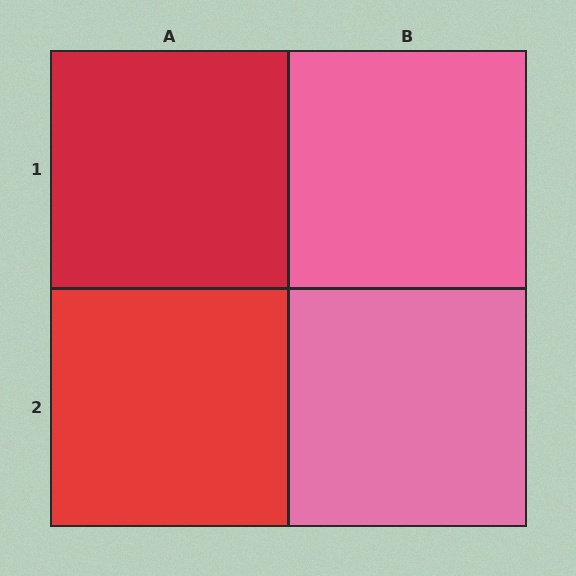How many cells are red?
2 cells are red.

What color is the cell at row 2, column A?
Red.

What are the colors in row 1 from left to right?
Red, pink.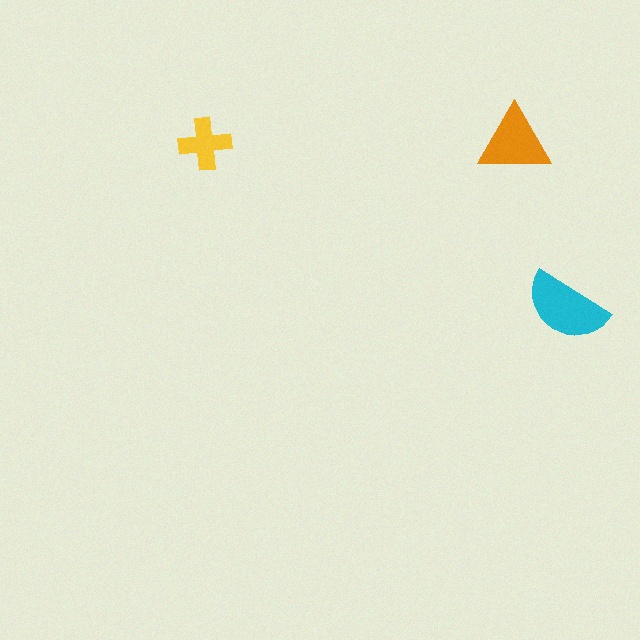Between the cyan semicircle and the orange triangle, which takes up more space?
The cyan semicircle.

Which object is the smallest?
The yellow cross.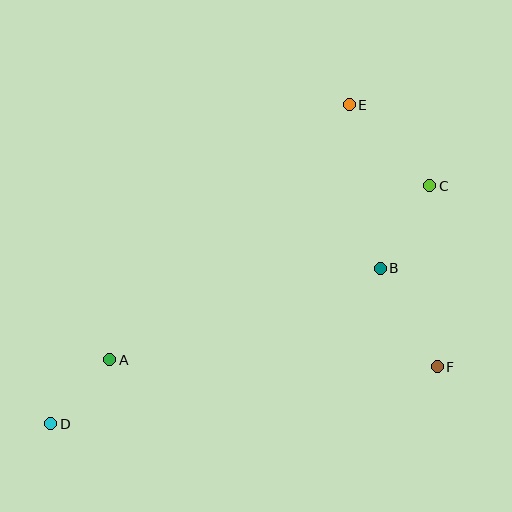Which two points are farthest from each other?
Points C and D are farthest from each other.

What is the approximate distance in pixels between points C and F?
The distance between C and F is approximately 181 pixels.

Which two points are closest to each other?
Points A and D are closest to each other.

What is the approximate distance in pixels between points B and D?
The distance between B and D is approximately 365 pixels.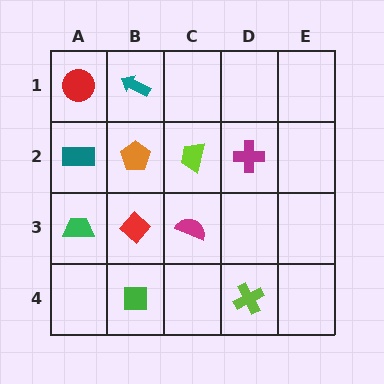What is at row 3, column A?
A green trapezoid.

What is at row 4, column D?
A lime cross.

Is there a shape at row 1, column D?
No, that cell is empty.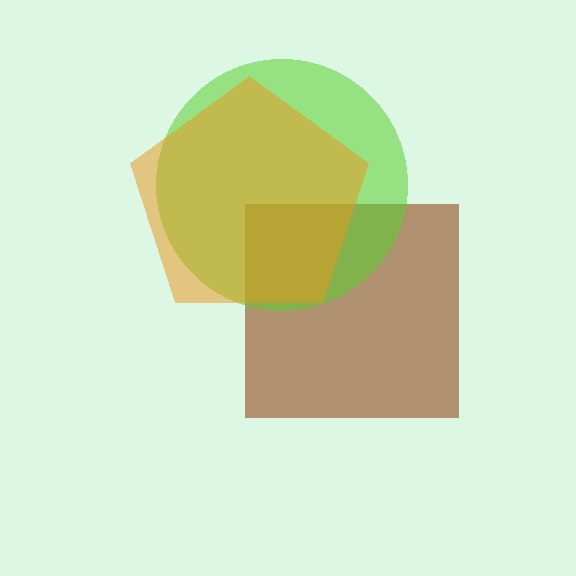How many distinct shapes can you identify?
There are 3 distinct shapes: a brown square, a lime circle, an orange pentagon.